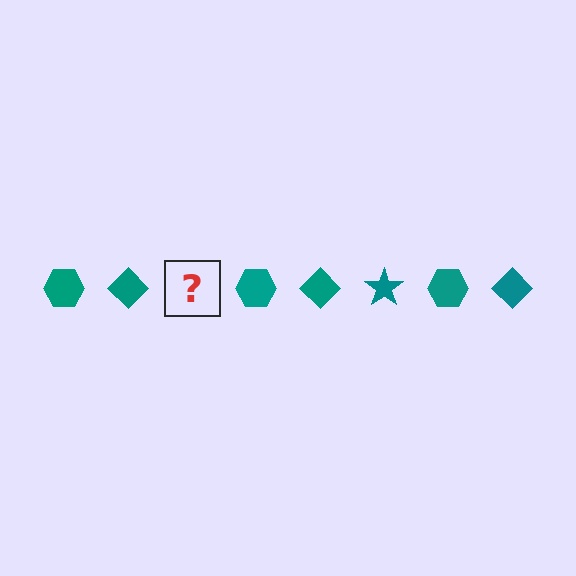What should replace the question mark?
The question mark should be replaced with a teal star.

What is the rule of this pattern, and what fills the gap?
The rule is that the pattern cycles through hexagon, diamond, star shapes in teal. The gap should be filled with a teal star.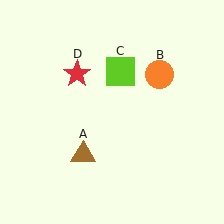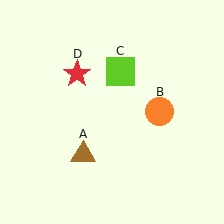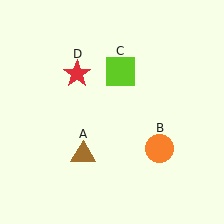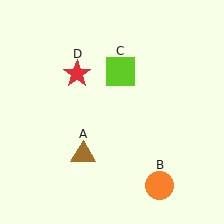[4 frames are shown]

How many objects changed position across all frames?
1 object changed position: orange circle (object B).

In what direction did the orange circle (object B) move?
The orange circle (object B) moved down.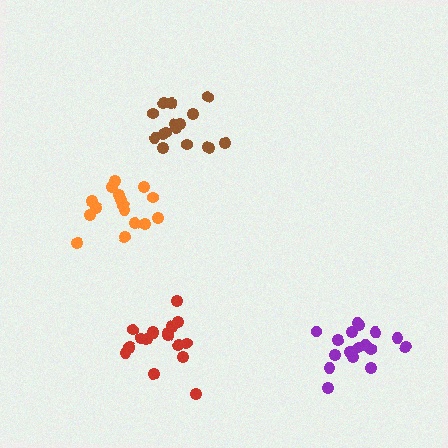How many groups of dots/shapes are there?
There are 4 groups.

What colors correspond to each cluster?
The clusters are colored: purple, brown, red, orange.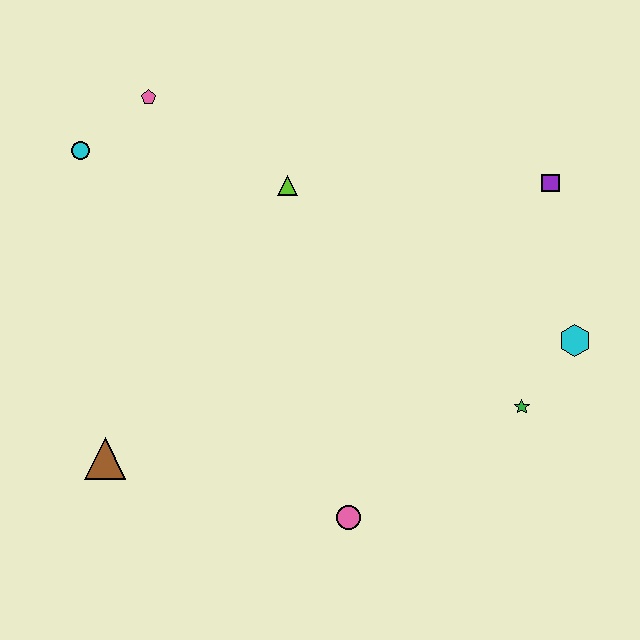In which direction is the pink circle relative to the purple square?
The pink circle is below the purple square.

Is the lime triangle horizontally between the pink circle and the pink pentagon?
Yes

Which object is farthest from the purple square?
The brown triangle is farthest from the purple square.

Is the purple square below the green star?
No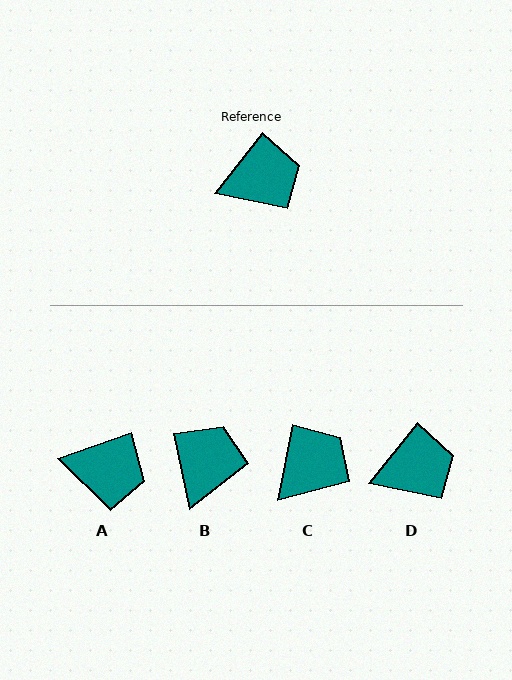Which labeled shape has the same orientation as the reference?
D.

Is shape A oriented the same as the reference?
No, it is off by about 33 degrees.